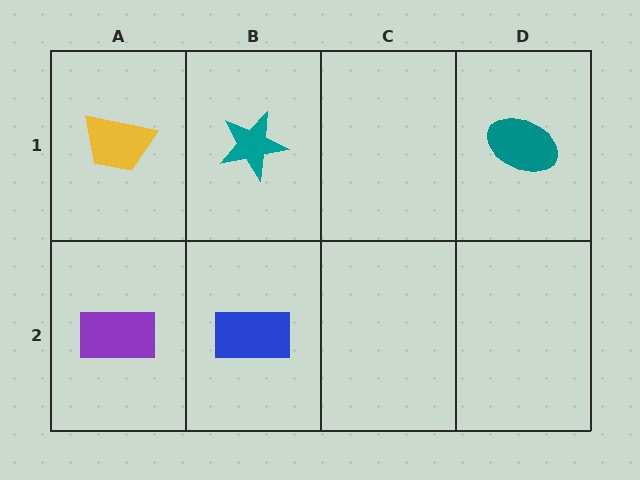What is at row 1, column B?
A teal star.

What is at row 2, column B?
A blue rectangle.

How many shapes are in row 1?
3 shapes.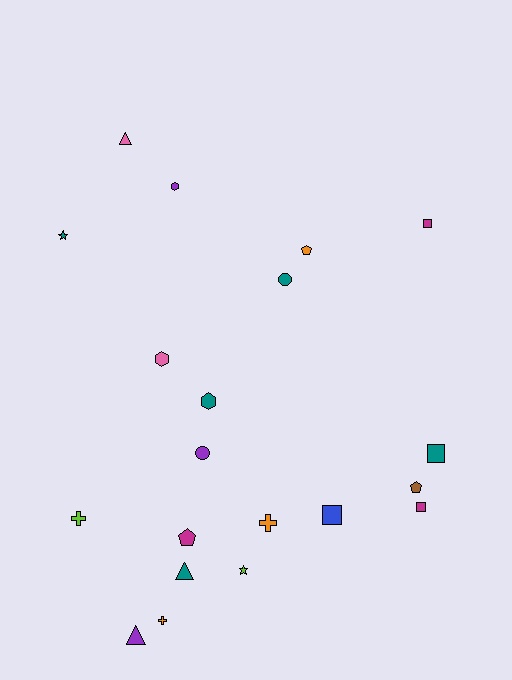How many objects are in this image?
There are 20 objects.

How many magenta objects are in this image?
There are 3 magenta objects.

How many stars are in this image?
There are 2 stars.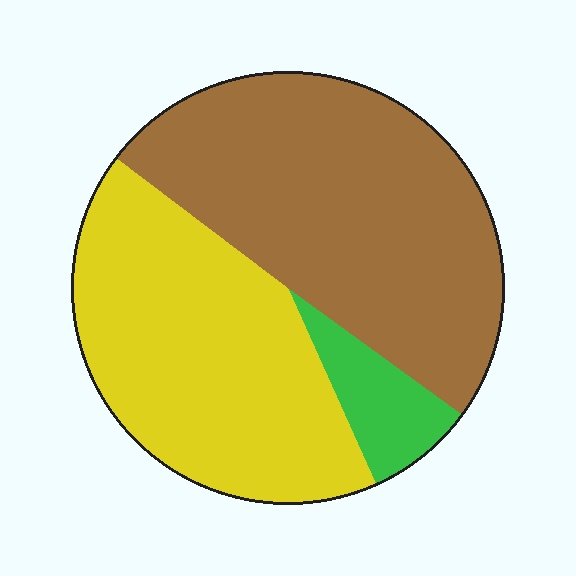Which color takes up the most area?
Brown, at roughly 50%.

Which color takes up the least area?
Green, at roughly 10%.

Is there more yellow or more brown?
Brown.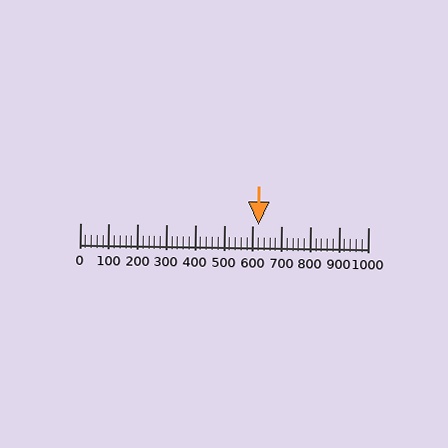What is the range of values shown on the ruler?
The ruler shows values from 0 to 1000.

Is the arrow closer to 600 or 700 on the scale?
The arrow is closer to 600.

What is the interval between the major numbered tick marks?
The major tick marks are spaced 100 units apart.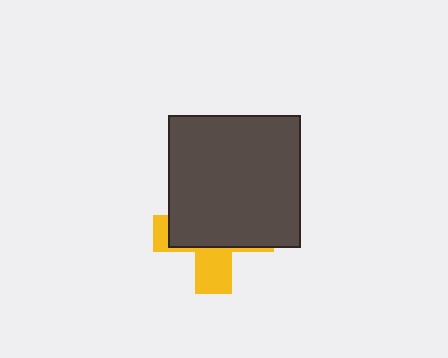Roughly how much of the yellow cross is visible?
A small part of it is visible (roughly 33%).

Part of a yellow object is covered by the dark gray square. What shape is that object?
It is a cross.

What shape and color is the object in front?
The object in front is a dark gray square.